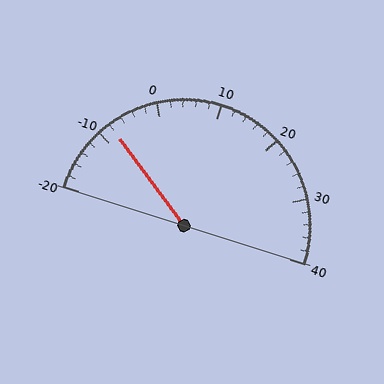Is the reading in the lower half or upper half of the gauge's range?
The reading is in the lower half of the range (-20 to 40).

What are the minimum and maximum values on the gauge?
The gauge ranges from -20 to 40.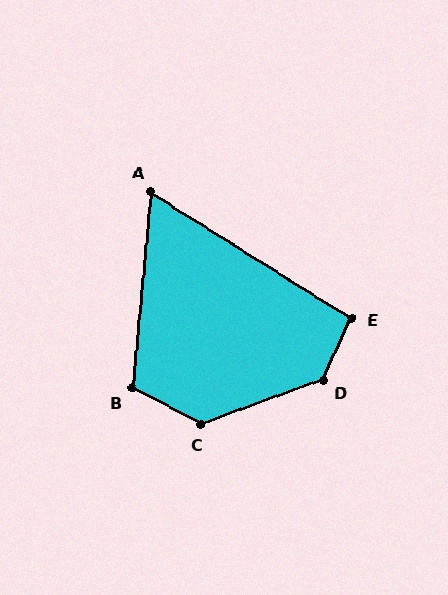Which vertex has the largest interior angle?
D, at approximately 134 degrees.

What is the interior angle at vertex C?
Approximately 132 degrees (obtuse).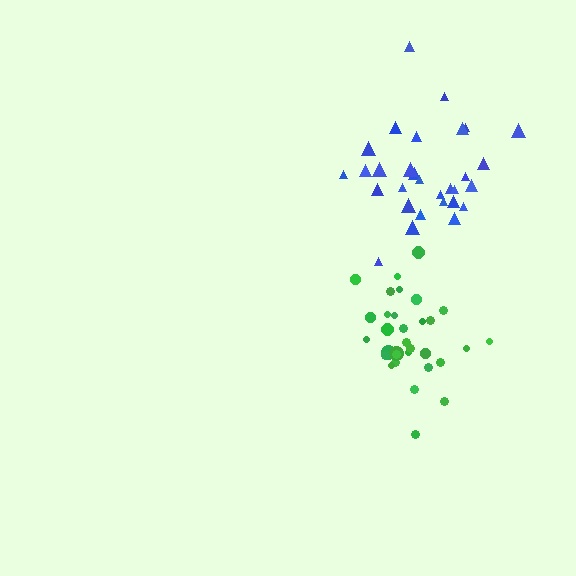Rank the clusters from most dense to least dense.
green, blue.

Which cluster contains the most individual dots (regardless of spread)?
Green (32).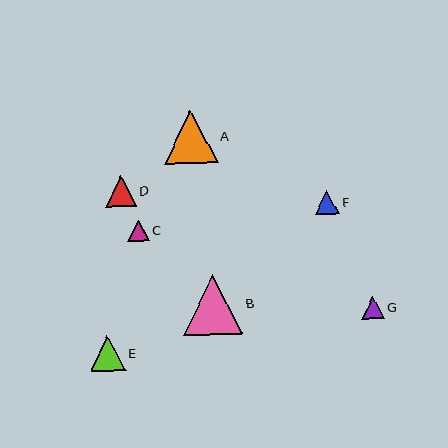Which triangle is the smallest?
Triangle C is the smallest with a size of approximately 21 pixels.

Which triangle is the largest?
Triangle B is the largest with a size of approximately 60 pixels.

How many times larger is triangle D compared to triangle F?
Triangle D is approximately 1.3 times the size of triangle F.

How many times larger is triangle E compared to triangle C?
Triangle E is approximately 1.7 times the size of triangle C.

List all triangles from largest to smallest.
From largest to smallest: B, A, E, D, F, G, C.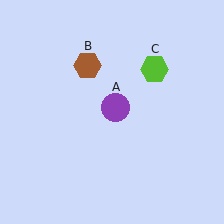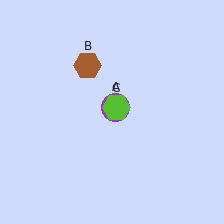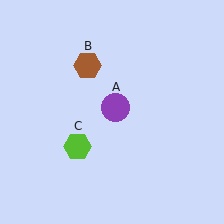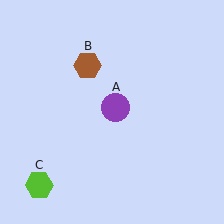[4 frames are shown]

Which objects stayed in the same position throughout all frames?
Purple circle (object A) and brown hexagon (object B) remained stationary.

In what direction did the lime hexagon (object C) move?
The lime hexagon (object C) moved down and to the left.